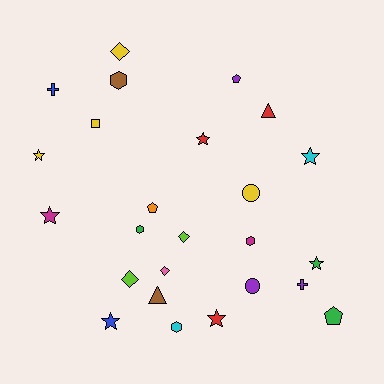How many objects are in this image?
There are 25 objects.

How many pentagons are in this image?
There are 3 pentagons.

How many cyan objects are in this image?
There are 2 cyan objects.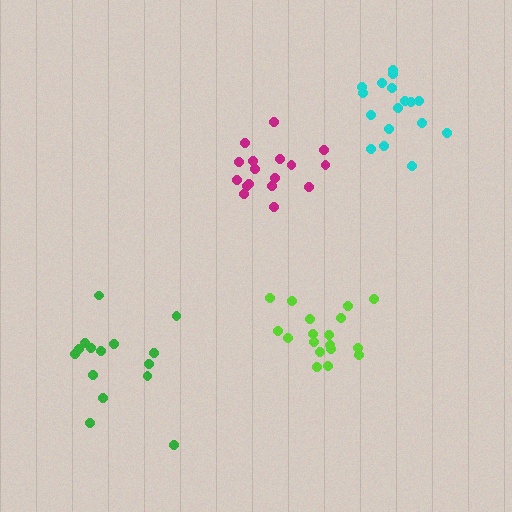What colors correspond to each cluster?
The clusters are colored: lime, green, magenta, cyan.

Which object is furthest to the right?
The cyan cluster is rightmost.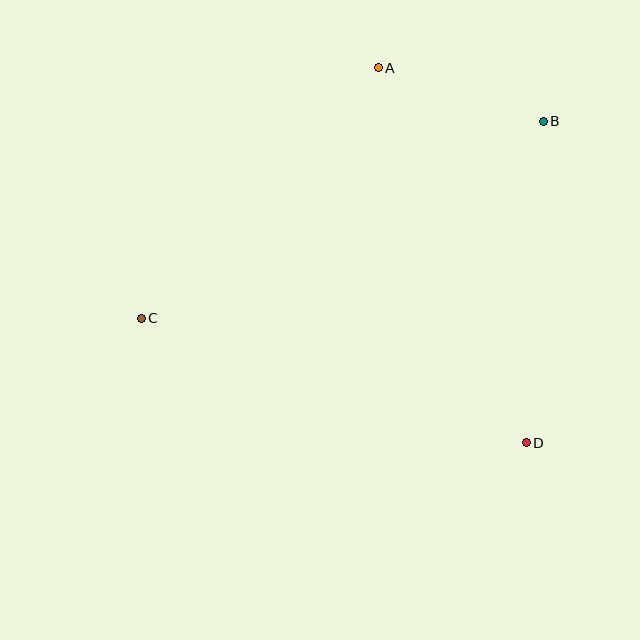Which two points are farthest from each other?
Points B and C are farthest from each other.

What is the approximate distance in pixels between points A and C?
The distance between A and C is approximately 345 pixels.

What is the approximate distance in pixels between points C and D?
The distance between C and D is approximately 405 pixels.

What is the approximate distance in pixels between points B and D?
The distance between B and D is approximately 322 pixels.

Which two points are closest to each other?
Points A and B are closest to each other.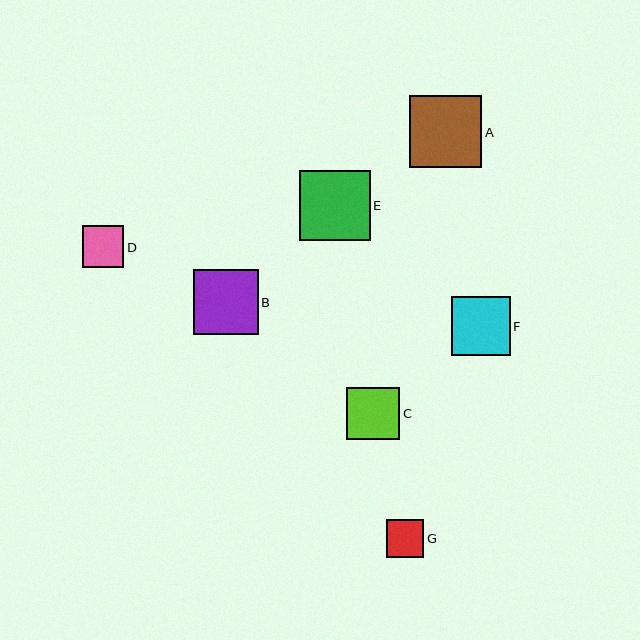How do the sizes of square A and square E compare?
Square A and square E are approximately the same size.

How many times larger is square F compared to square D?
Square F is approximately 1.4 times the size of square D.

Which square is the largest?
Square A is the largest with a size of approximately 72 pixels.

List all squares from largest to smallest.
From largest to smallest: A, E, B, F, C, D, G.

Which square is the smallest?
Square G is the smallest with a size of approximately 38 pixels.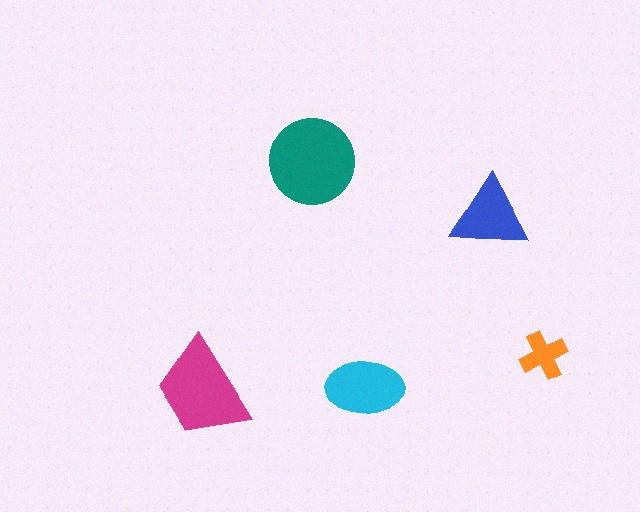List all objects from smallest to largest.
The orange cross, the blue triangle, the cyan ellipse, the magenta trapezoid, the teal circle.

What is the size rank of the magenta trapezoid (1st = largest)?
2nd.